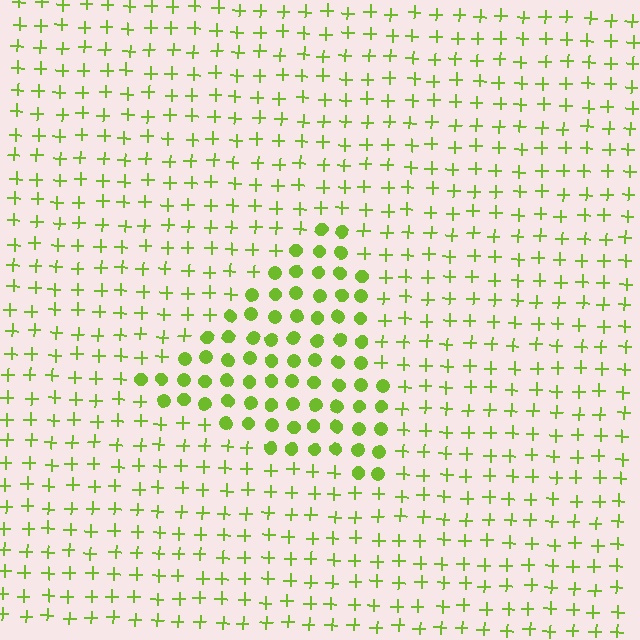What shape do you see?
I see a triangle.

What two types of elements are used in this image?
The image uses circles inside the triangle region and plus signs outside it.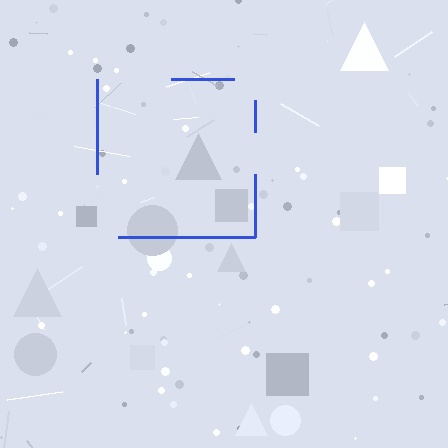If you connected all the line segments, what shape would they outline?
They would outline a square.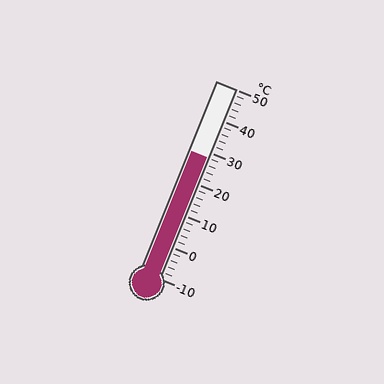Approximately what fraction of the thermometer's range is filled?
The thermometer is filled to approximately 65% of its range.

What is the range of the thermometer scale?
The thermometer scale ranges from -10°C to 50°C.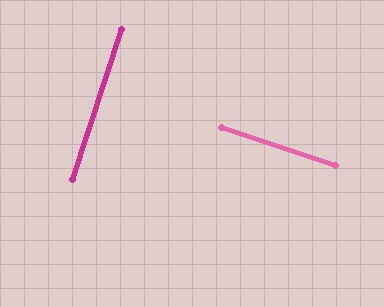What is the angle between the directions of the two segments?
Approximately 90 degrees.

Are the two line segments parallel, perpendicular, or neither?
Perpendicular — they meet at approximately 90°.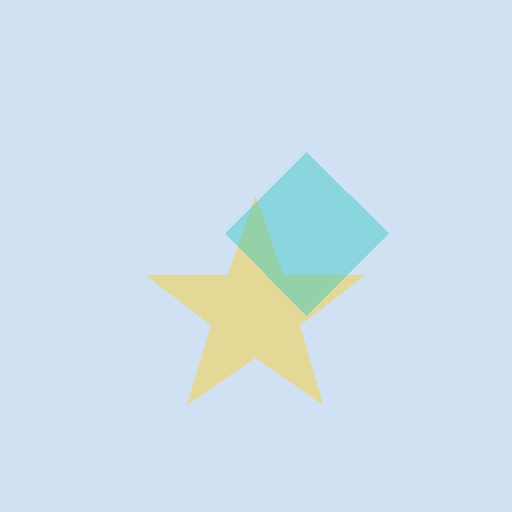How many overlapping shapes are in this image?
There are 2 overlapping shapes in the image.